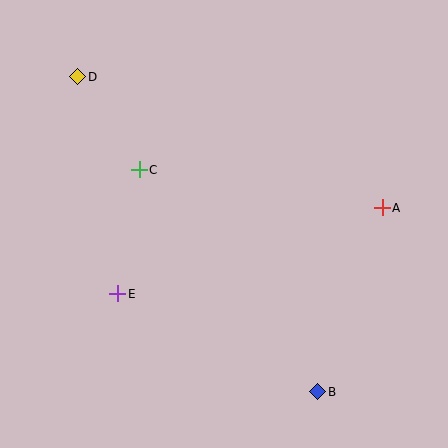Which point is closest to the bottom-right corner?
Point B is closest to the bottom-right corner.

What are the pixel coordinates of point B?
Point B is at (318, 392).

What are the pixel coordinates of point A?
Point A is at (382, 208).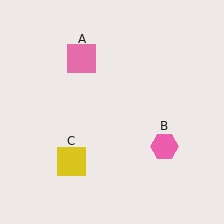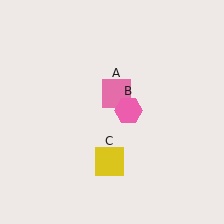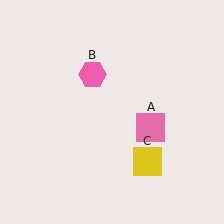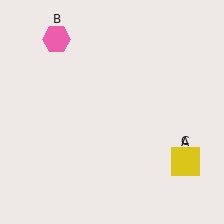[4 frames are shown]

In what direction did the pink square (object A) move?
The pink square (object A) moved down and to the right.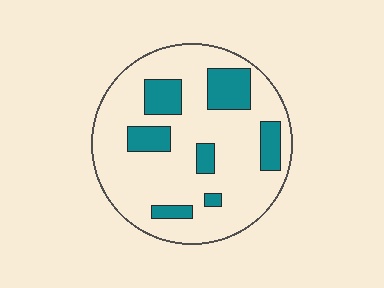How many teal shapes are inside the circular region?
7.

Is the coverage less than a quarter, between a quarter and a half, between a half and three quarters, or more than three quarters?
Less than a quarter.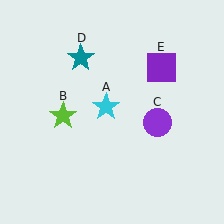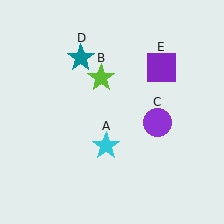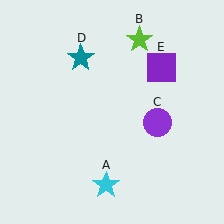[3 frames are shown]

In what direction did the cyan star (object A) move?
The cyan star (object A) moved down.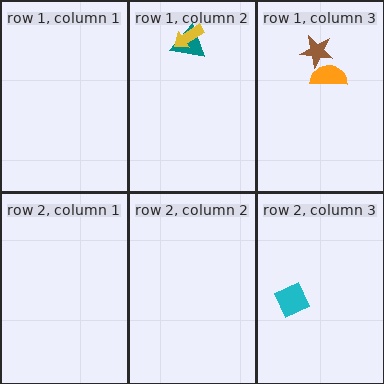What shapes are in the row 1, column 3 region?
The brown star, the orange semicircle.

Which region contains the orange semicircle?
The row 1, column 3 region.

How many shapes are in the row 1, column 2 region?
2.